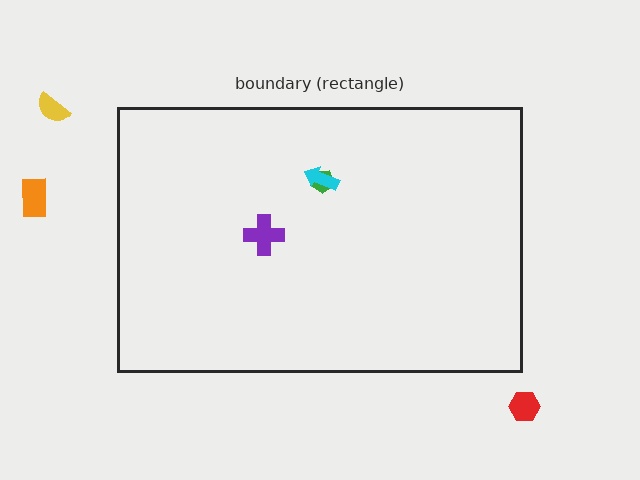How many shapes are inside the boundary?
3 inside, 3 outside.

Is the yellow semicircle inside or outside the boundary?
Outside.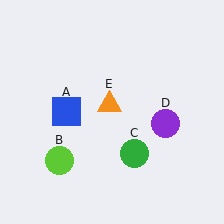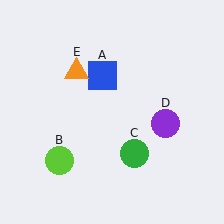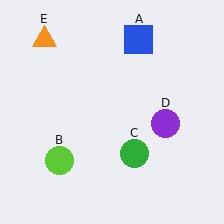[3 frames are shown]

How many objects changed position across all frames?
2 objects changed position: blue square (object A), orange triangle (object E).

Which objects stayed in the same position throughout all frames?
Lime circle (object B) and green circle (object C) and purple circle (object D) remained stationary.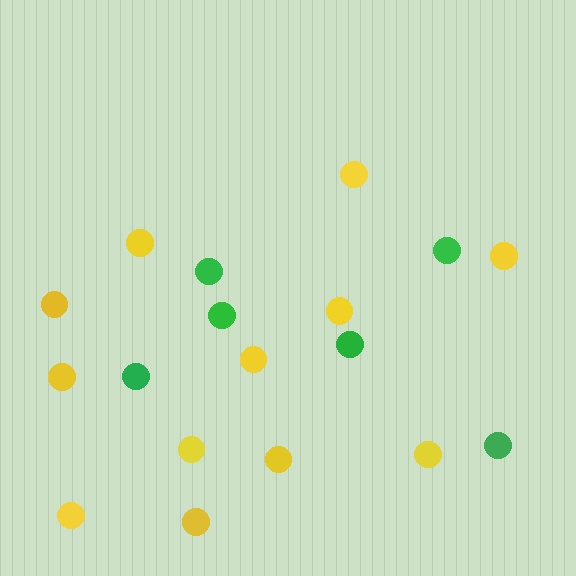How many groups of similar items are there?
There are 2 groups: one group of green circles (6) and one group of yellow circles (12).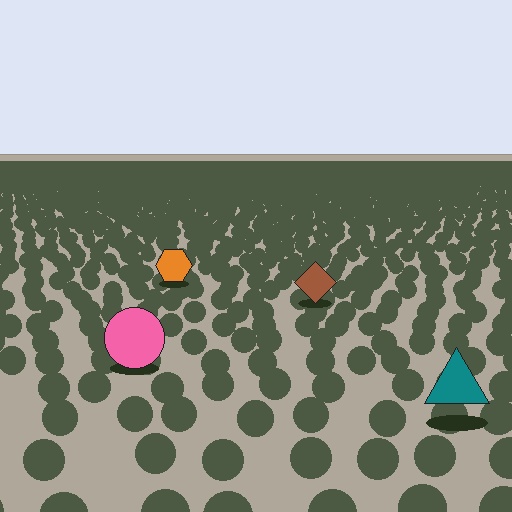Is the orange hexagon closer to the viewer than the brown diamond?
No. The brown diamond is closer — you can tell from the texture gradient: the ground texture is coarser near it.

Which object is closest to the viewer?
The teal triangle is closest. The texture marks near it are larger and more spread out.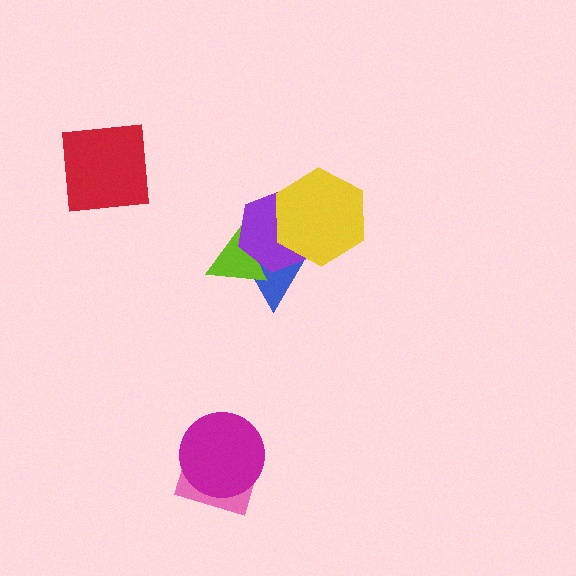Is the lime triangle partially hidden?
Yes, it is partially covered by another shape.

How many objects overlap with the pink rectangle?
1 object overlaps with the pink rectangle.